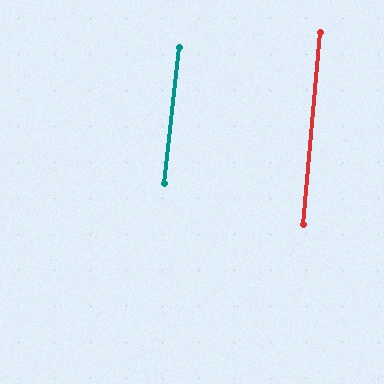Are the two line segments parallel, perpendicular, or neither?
Parallel — their directions differ by only 1.2°.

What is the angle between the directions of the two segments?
Approximately 1 degree.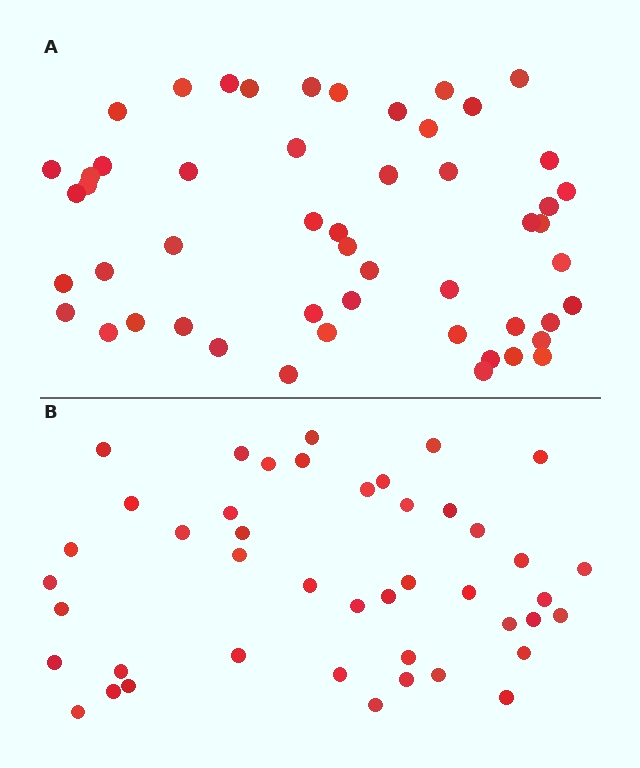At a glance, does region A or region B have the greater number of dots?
Region A (the top region) has more dots.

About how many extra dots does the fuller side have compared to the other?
Region A has roughly 8 or so more dots than region B.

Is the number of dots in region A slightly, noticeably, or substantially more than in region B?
Region A has only slightly more — the two regions are fairly close. The ratio is roughly 1.2 to 1.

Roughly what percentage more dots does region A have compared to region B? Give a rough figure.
About 20% more.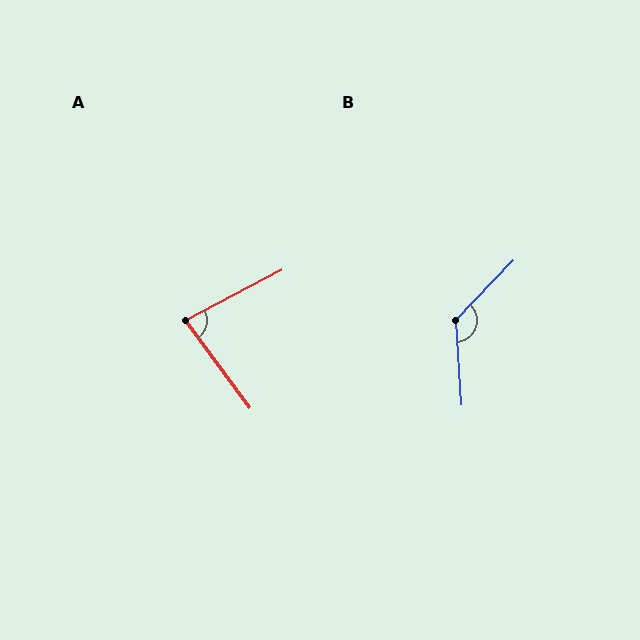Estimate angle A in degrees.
Approximately 81 degrees.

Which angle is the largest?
B, at approximately 132 degrees.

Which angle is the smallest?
A, at approximately 81 degrees.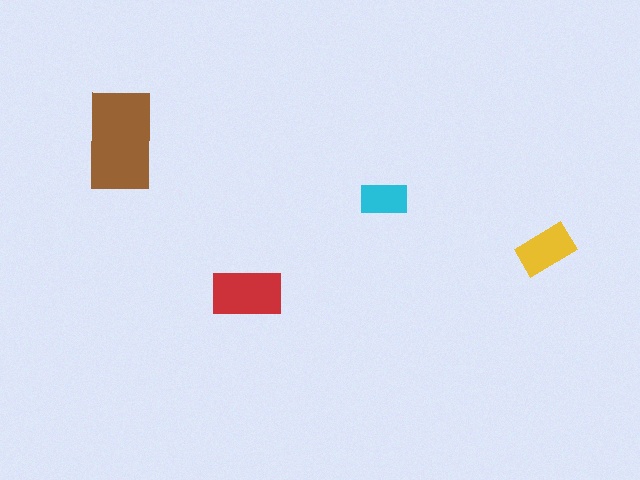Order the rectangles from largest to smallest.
the brown one, the red one, the yellow one, the cyan one.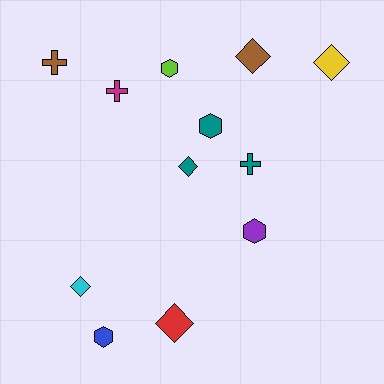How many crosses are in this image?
There are 3 crosses.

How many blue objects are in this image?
There is 1 blue object.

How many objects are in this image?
There are 12 objects.